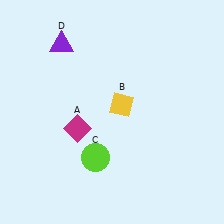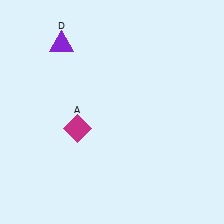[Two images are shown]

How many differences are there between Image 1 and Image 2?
There are 2 differences between the two images.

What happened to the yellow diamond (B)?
The yellow diamond (B) was removed in Image 2. It was in the top-right area of Image 1.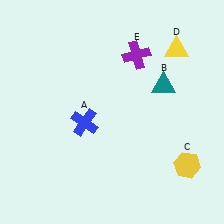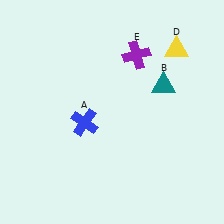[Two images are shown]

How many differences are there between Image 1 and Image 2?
There is 1 difference between the two images.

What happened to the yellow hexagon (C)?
The yellow hexagon (C) was removed in Image 2. It was in the bottom-right area of Image 1.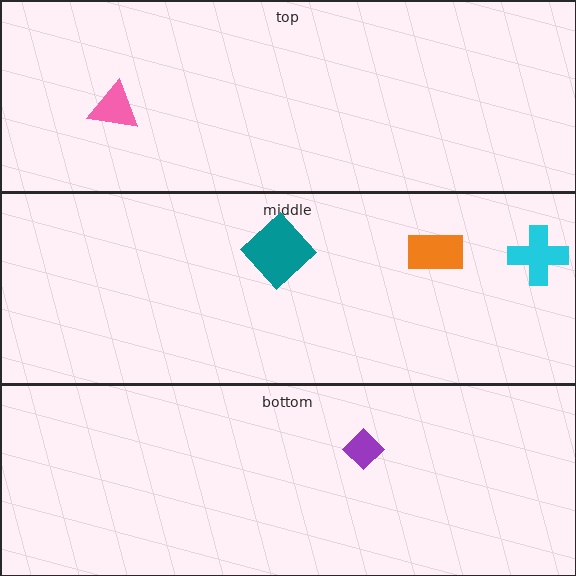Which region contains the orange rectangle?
The middle region.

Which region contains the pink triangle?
The top region.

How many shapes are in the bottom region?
1.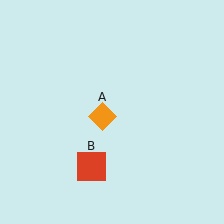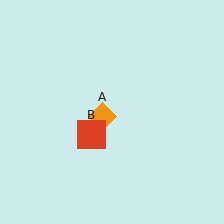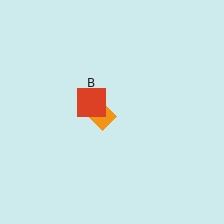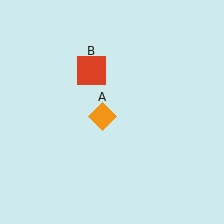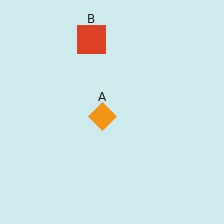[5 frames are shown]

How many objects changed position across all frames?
1 object changed position: red square (object B).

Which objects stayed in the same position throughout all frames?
Orange diamond (object A) remained stationary.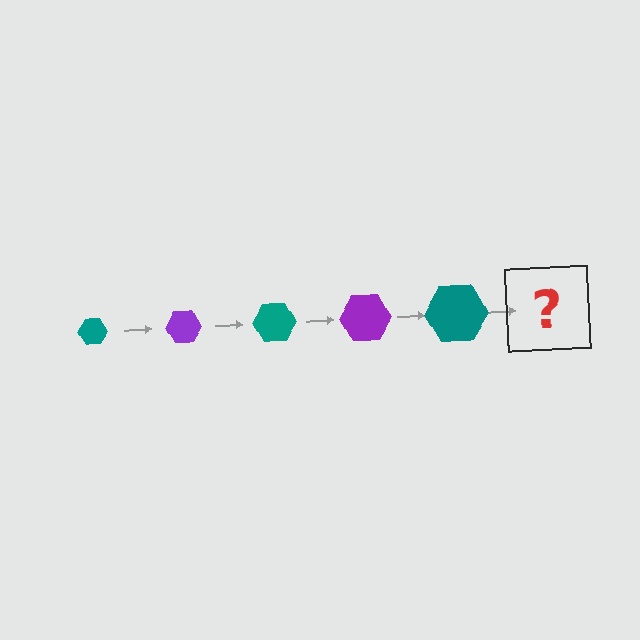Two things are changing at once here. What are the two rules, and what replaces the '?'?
The two rules are that the hexagon grows larger each step and the color cycles through teal and purple. The '?' should be a purple hexagon, larger than the previous one.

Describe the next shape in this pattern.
It should be a purple hexagon, larger than the previous one.